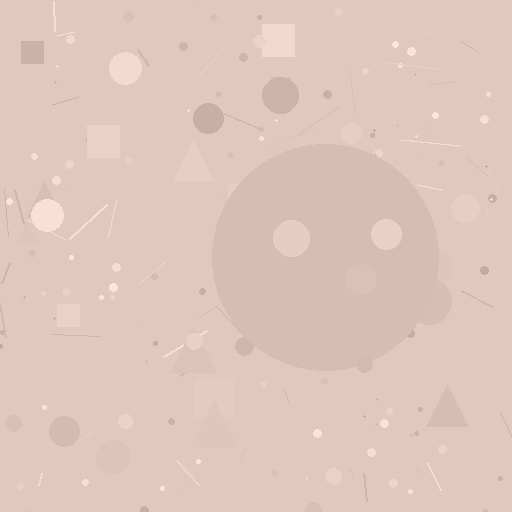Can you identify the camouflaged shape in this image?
The camouflaged shape is a circle.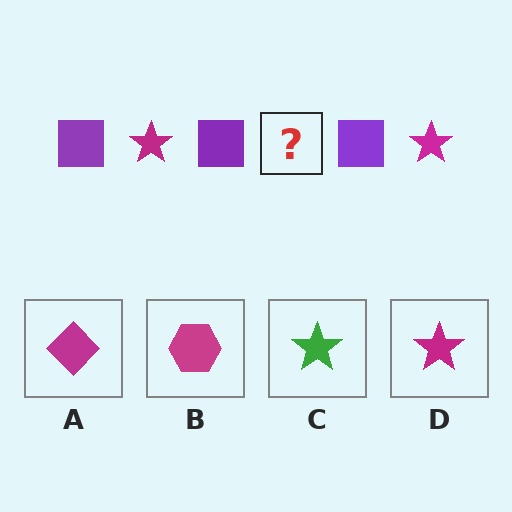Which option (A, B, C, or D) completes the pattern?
D.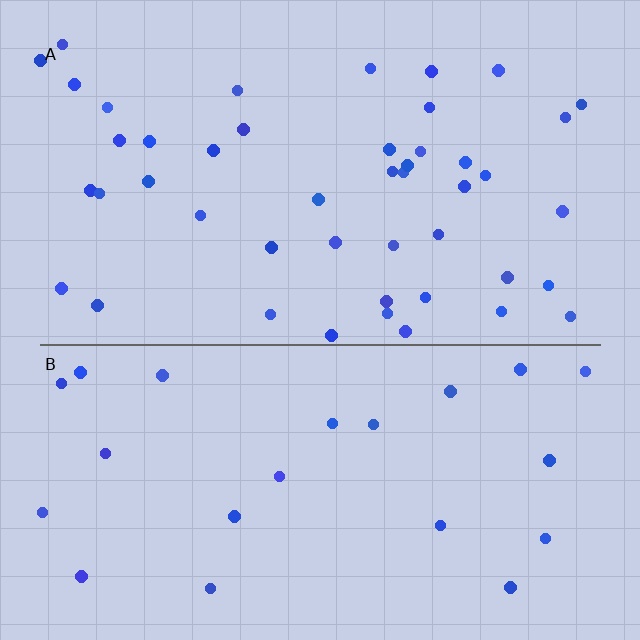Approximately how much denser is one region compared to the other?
Approximately 2.1× — region A over region B.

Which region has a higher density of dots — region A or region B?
A (the top).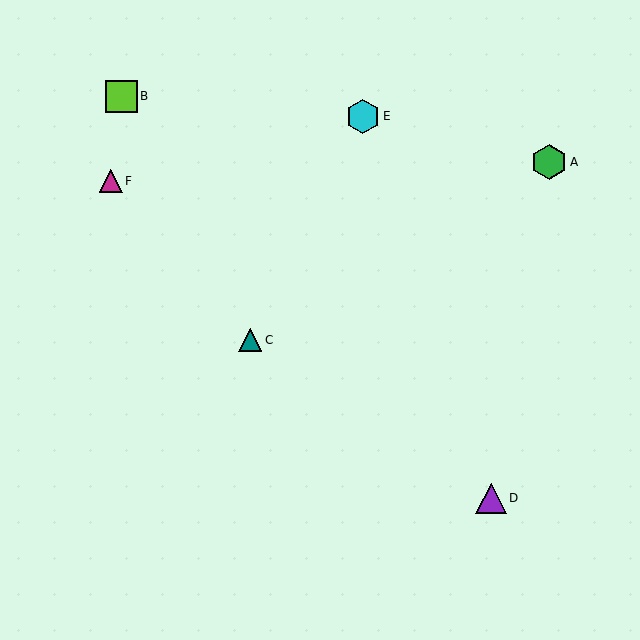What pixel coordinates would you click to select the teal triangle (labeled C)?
Click at (250, 340) to select the teal triangle C.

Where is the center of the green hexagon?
The center of the green hexagon is at (549, 162).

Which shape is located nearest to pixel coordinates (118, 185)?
The magenta triangle (labeled F) at (111, 181) is nearest to that location.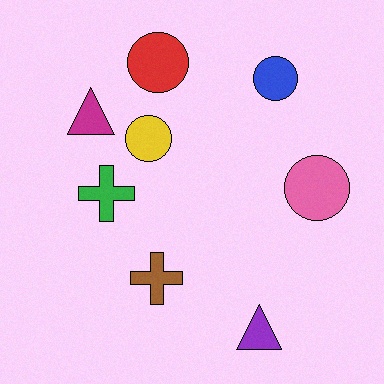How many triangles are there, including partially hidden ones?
There are 2 triangles.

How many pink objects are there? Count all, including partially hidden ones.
There is 1 pink object.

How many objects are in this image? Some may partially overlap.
There are 8 objects.